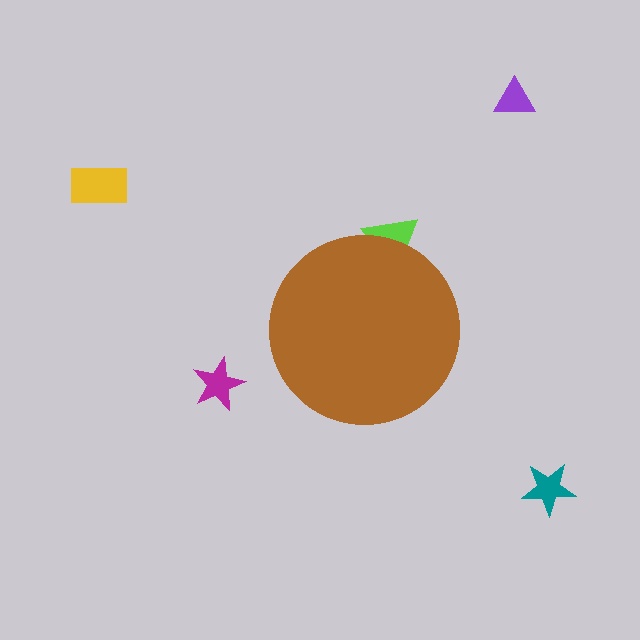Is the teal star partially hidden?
No, the teal star is fully visible.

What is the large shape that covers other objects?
A brown circle.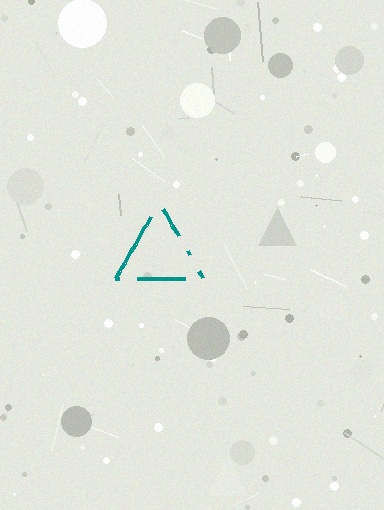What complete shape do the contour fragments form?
The contour fragments form a triangle.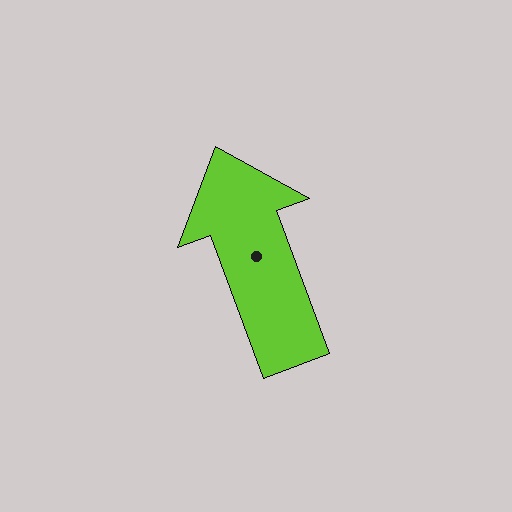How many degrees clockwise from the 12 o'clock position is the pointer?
Approximately 340 degrees.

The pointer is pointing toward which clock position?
Roughly 11 o'clock.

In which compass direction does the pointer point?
North.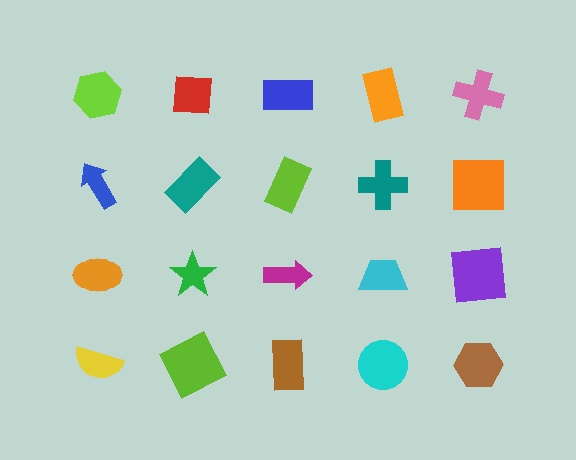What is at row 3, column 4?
A cyan trapezoid.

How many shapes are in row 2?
5 shapes.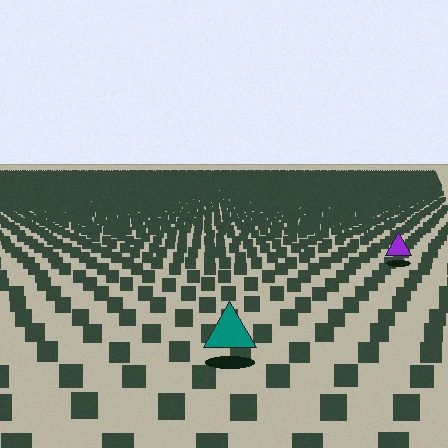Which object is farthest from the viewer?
The purple triangle is farthest from the viewer. It appears smaller and the ground texture around it is denser.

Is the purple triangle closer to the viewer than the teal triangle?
No. The teal triangle is closer — you can tell from the texture gradient: the ground texture is coarser near it.